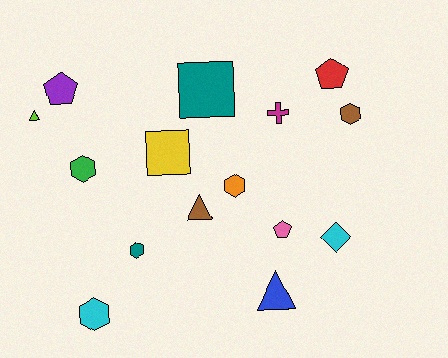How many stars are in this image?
There are no stars.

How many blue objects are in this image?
There is 1 blue object.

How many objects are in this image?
There are 15 objects.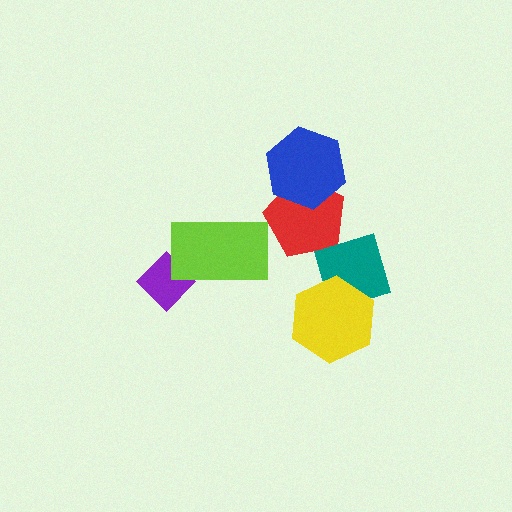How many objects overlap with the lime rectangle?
1 object overlaps with the lime rectangle.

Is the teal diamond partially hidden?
Yes, it is partially covered by another shape.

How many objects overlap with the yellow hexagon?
1 object overlaps with the yellow hexagon.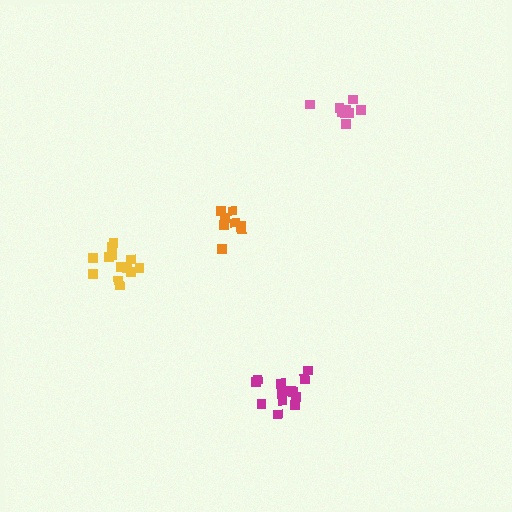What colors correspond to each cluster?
The clusters are colored: pink, magenta, orange, yellow.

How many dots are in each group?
Group 1: 9 dots, Group 2: 13 dots, Group 3: 8 dots, Group 4: 13 dots (43 total).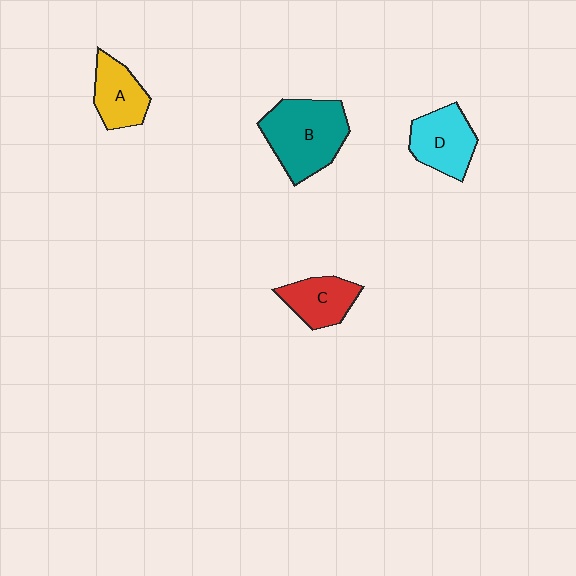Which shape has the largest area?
Shape B (teal).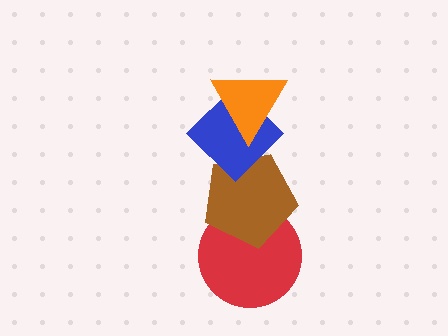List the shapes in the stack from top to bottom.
From top to bottom: the orange triangle, the blue diamond, the brown pentagon, the red circle.